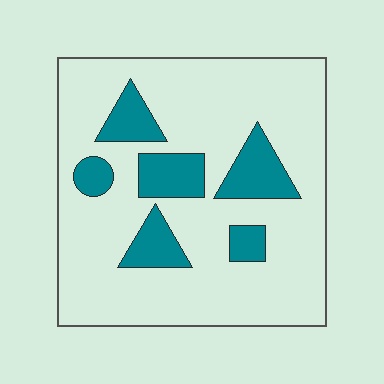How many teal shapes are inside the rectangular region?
6.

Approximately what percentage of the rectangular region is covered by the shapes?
Approximately 20%.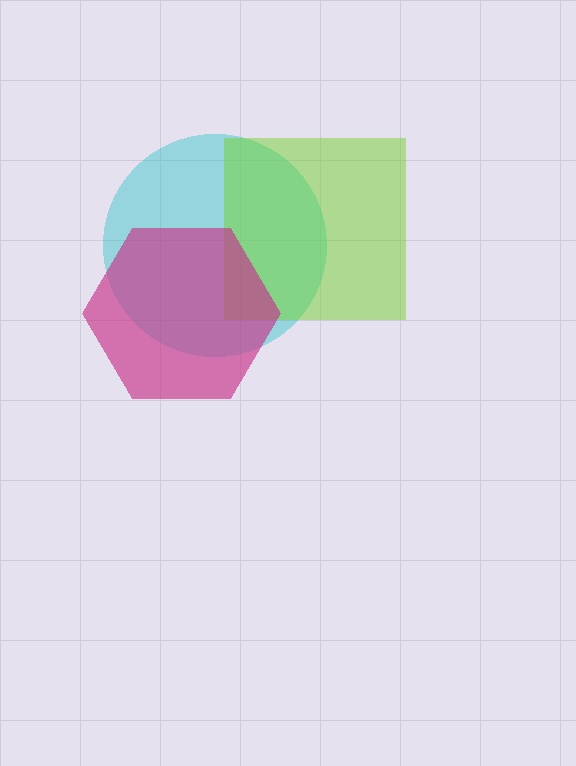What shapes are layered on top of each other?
The layered shapes are: a cyan circle, a lime square, a magenta hexagon.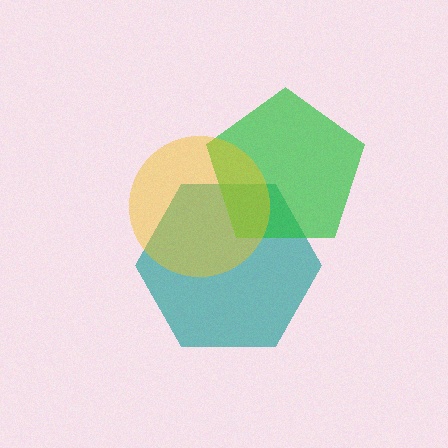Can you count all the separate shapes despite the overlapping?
Yes, there are 3 separate shapes.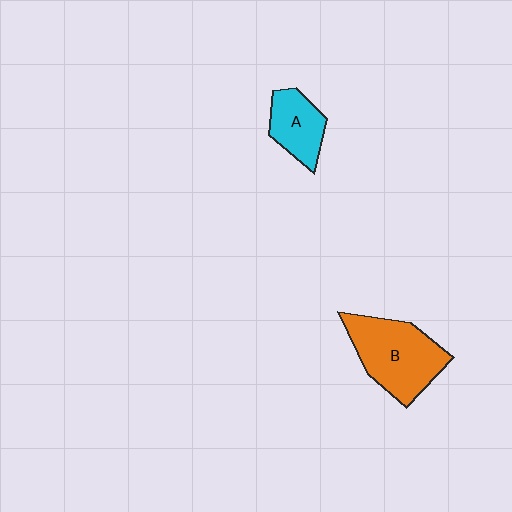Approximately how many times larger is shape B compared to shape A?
Approximately 1.8 times.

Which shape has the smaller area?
Shape A (cyan).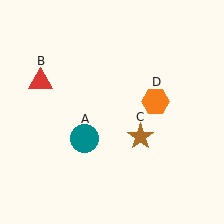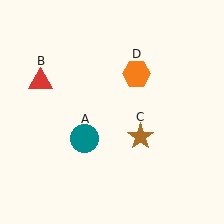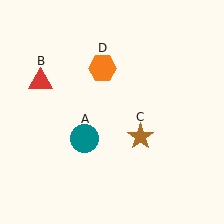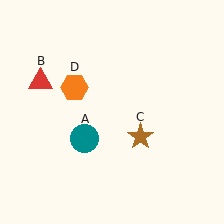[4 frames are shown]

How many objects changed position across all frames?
1 object changed position: orange hexagon (object D).